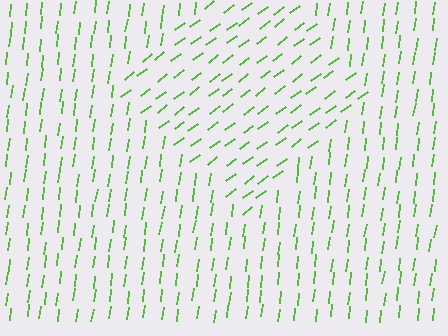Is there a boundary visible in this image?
Yes, there is a texture boundary formed by a change in line orientation.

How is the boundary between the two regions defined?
The boundary is defined purely by a change in line orientation (approximately 45 degrees difference). All lines are the same color and thickness.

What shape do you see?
I see a diamond.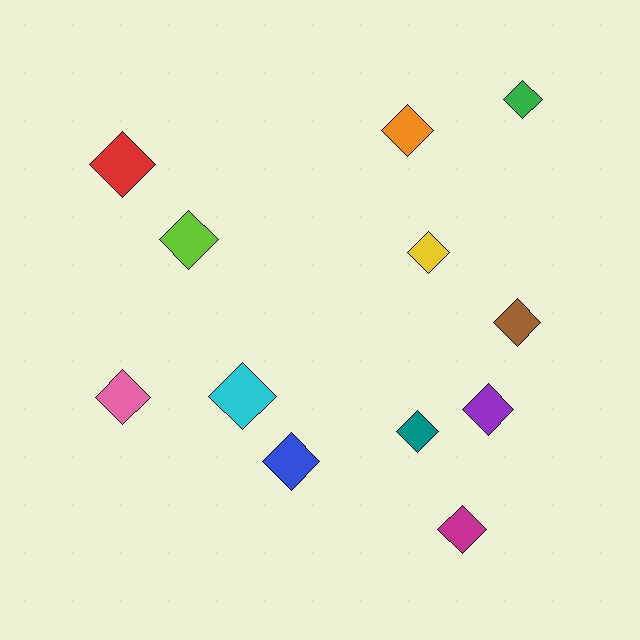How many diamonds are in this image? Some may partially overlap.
There are 12 diamonds.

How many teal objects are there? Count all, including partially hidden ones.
There is 1 teal object.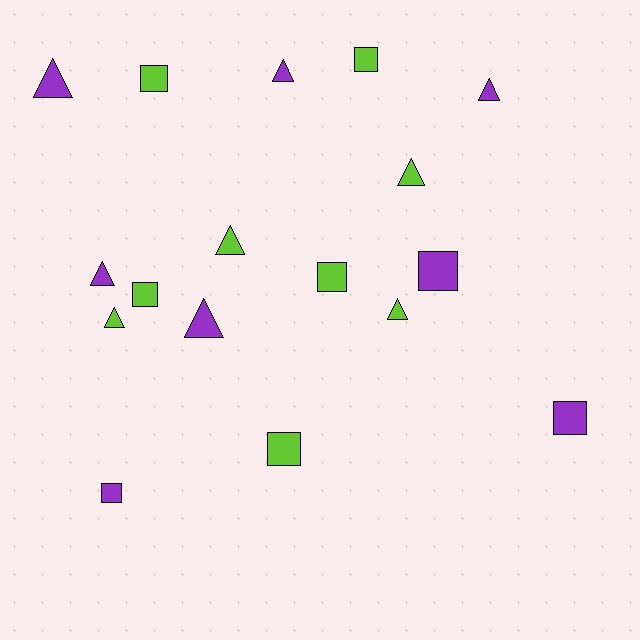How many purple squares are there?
There are 3 purple squares.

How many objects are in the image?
There are 17 objects.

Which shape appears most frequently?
Triangle, with 9 objects.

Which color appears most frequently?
Lime, with 9 objects.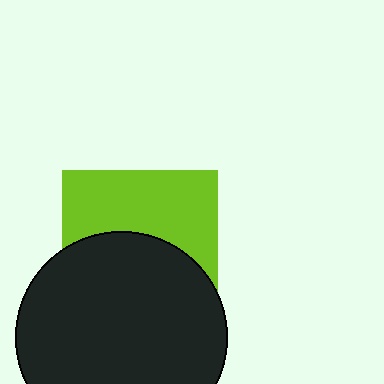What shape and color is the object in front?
The object in front is a black circle.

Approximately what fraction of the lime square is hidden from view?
Roughly 53% of the lime square is hidden behind the black circle.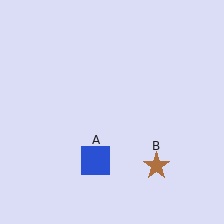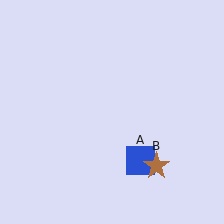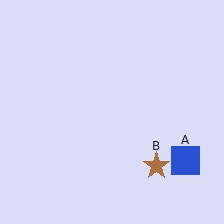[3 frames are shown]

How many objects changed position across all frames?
1 object changed position: blue square (object A).